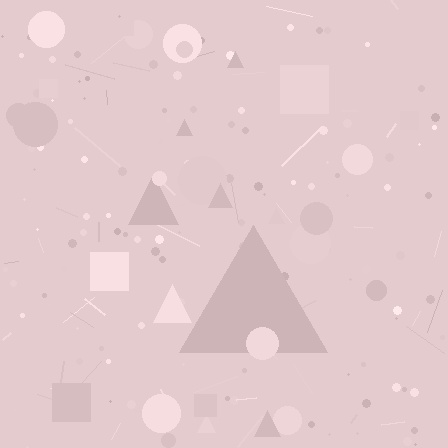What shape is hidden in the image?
A triangle is hidden in the image.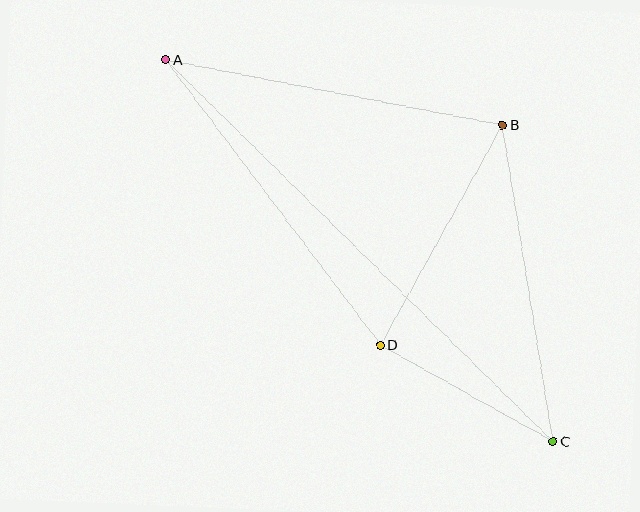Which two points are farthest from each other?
Points A and C are farthest from each other.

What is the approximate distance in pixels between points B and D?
The distance between B and D is approximately 251 pixels.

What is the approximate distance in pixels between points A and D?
The distance between A and D is approximately 357 pixels.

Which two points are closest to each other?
Points C and D are closest to each other.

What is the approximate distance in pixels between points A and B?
The distance between A and B is approximately 343 pixels.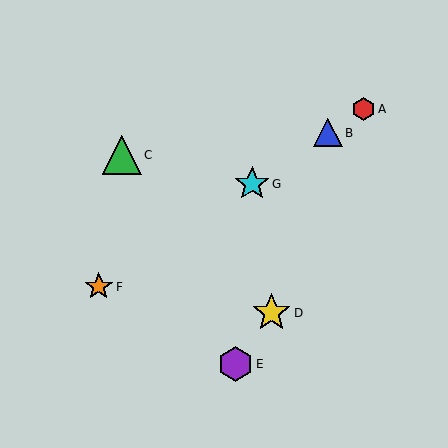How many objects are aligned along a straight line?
4 objects (A, B, F, G) are aligned along a straight line.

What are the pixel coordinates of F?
Object F is at (99, 287).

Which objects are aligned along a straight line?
Objects A, B, F, G are aligned along a straight line.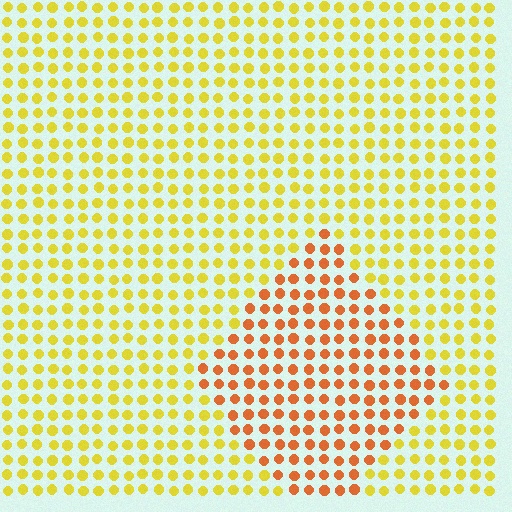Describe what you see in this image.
The image is filled with small yellow elements in a uniform arrangement. A diamond-shaped region is visible where the elements are tinted to a slightly different hue, forming a subtle color boundary.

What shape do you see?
I see a diamond.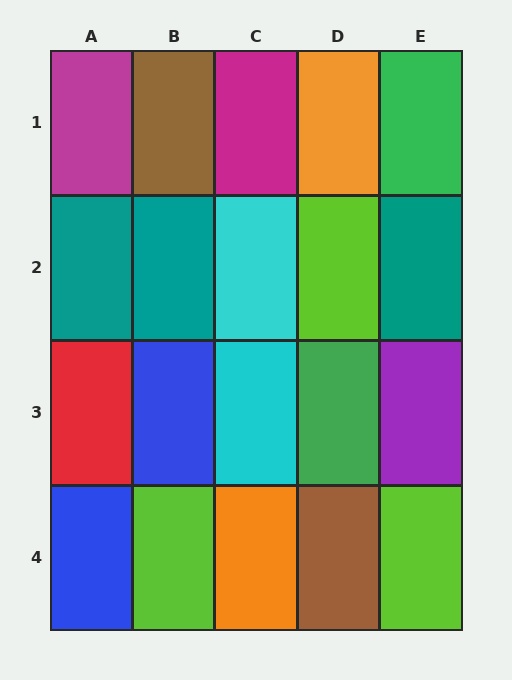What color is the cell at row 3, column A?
Red.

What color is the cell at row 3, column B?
Blue.